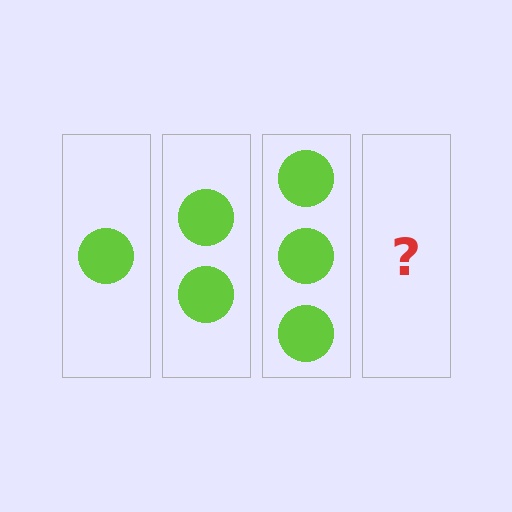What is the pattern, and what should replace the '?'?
The pattern is that each step adds one more circle. The '?' should be 4 circles.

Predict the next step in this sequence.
The next step is 4 circles.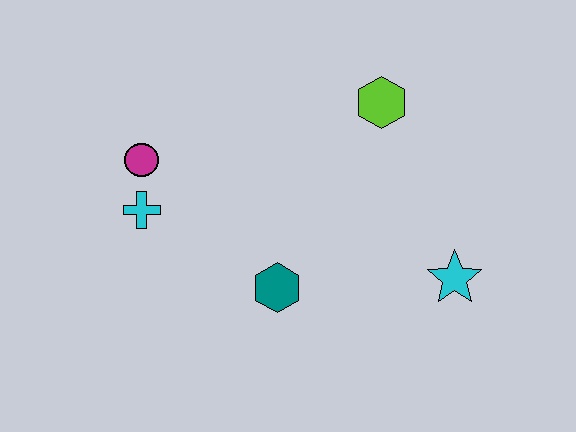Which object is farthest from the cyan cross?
The cyan star is farthest from the cyan cross.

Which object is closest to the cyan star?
The teal hexagon is closest to the cyan star.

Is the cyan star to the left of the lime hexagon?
No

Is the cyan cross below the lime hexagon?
Yes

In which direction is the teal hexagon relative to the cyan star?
The teal hexagon is to the left of the cyan star.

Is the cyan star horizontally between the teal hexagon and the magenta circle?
No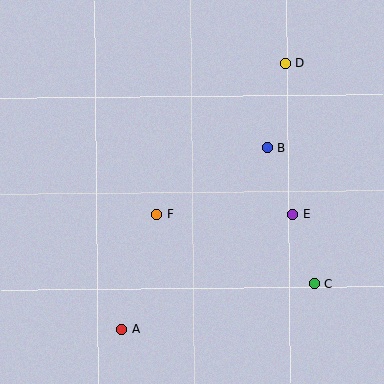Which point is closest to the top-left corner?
Point F is closest to the top-left corner.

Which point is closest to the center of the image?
Point F at (157, 215) is closest to the center.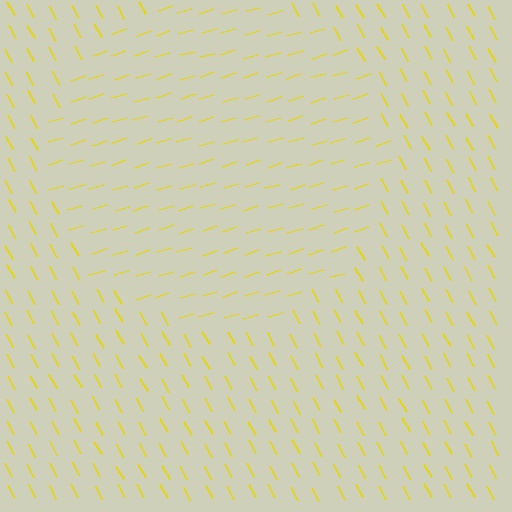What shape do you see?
I see a circle.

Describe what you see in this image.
The image is filled with small yellow line segments. A circle region in the image has lines oriented differently from the surrounding lines, creating a visible texture boundary.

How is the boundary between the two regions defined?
The boundary is defined purely by a change in line orientation (approximately 79 degrees difference). All lines are the same color and thickness.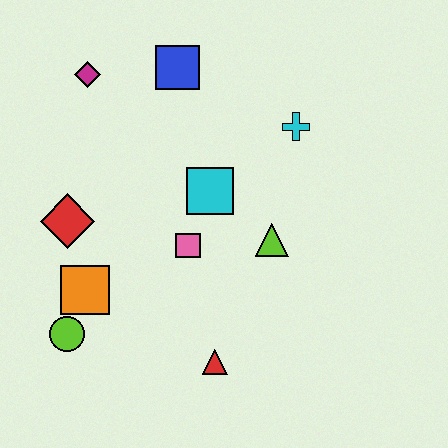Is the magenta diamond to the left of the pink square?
Yes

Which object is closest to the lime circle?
The orange square is closest to the lime circle.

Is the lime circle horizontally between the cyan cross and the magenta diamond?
No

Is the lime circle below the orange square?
Yes